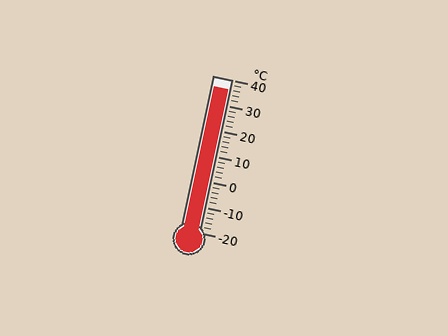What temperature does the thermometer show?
The thermometer shows approximately 36°C.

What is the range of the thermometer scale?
The thermometer scale ranges from -20°C to 40°C.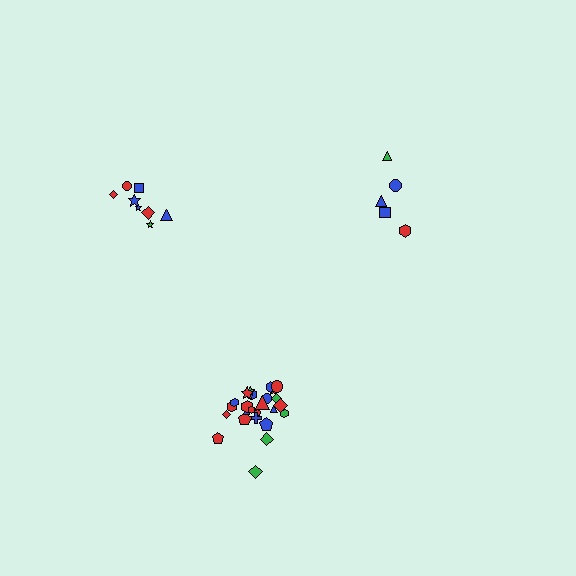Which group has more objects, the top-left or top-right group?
The top-left group.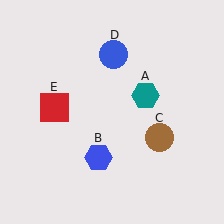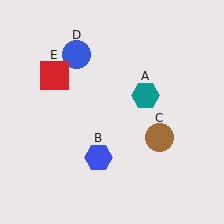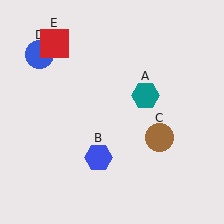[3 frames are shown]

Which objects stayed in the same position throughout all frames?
Teal hexagon (object A) and blue hexagon (object B) and brown circle (object C) remained stationary.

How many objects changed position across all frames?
2 objects changed position: blue circle (object D), red square (object E).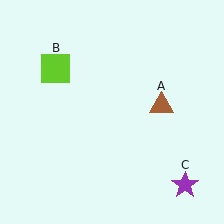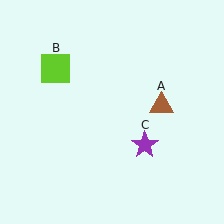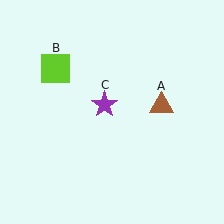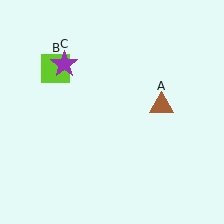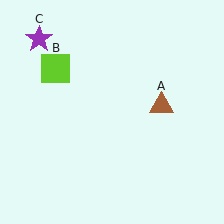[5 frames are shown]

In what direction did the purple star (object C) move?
The purple star (object C) moved up and to the left.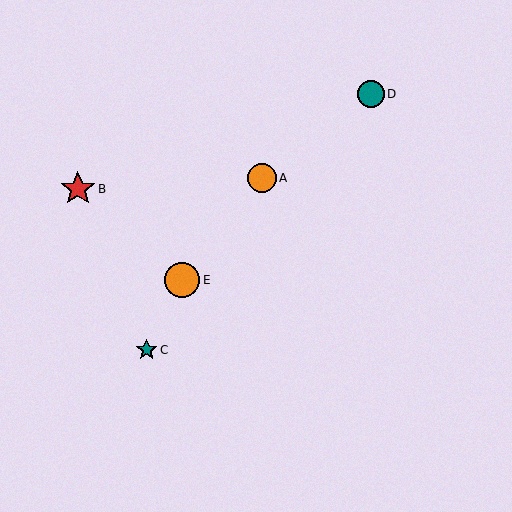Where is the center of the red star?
The center of the red star is at (78, 189).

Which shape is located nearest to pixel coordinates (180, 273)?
The orange circle (labeled E) at (182, 280) is nearest to that location.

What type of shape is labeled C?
Shape C is a teal star.